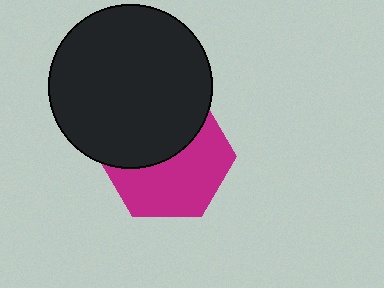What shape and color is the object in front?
The object in front is a black circle.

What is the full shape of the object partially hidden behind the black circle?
The partially hidden object is a magenta hexagon.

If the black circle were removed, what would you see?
You would see the complete magenta hexagon.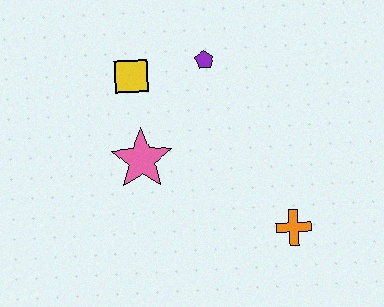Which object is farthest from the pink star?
The orange cross is farthest from the pink star.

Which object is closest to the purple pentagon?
The yellow square is closest to the purple pentagon.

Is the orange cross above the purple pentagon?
No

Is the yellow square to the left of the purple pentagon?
Yes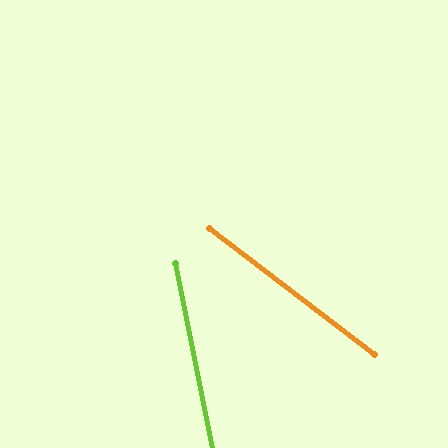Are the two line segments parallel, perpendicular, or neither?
Neither parallel nor perpendicular — they differ by about 41°.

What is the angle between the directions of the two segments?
Approximately 41 degrees.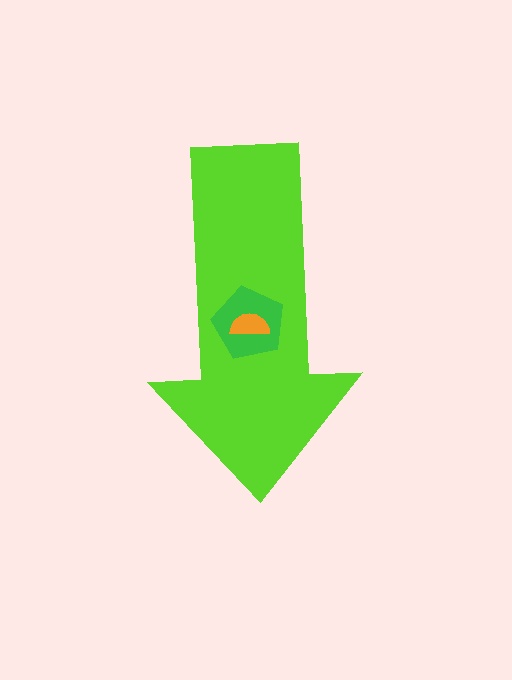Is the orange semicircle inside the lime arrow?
Yes.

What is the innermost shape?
The orange semicircle.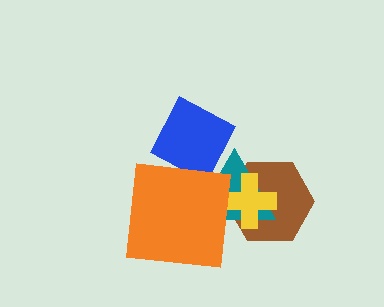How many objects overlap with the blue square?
1 object overlaps with the blue square.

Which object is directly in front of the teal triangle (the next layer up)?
The blue square is directly in front of the teal triangle.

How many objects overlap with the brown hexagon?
2 objects overlap with the brown hexagon.